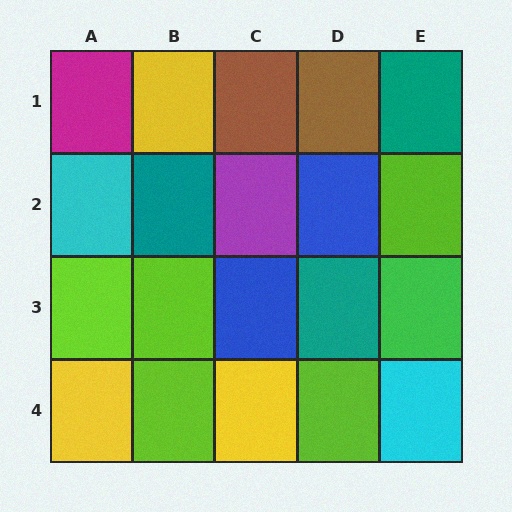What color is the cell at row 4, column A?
Yellow.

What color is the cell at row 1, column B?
Yellow.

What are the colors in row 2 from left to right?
Cyan, teal, purple, blue, lime.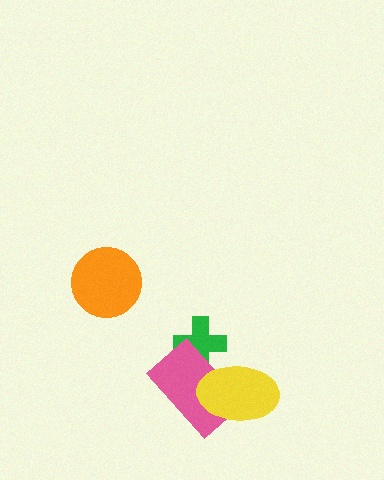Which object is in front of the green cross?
The pink rectangle is in front of the green cross.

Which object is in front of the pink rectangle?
The yellow ellipse is in front of the pink rectangle.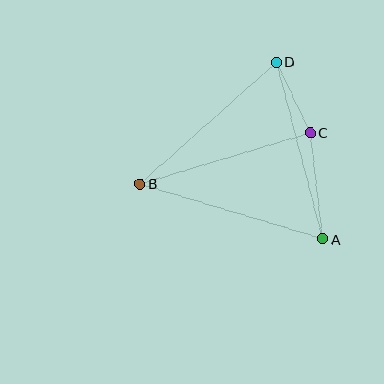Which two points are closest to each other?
Points C and D are closest to each other.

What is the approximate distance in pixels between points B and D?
The distance between B and D is approximately 183 pixels.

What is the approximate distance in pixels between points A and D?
The distance between A and D is approximately 183 pixels.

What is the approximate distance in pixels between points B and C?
The distance between B and C is approximately 177 pixels.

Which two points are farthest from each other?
Points A and B are farthest from each other.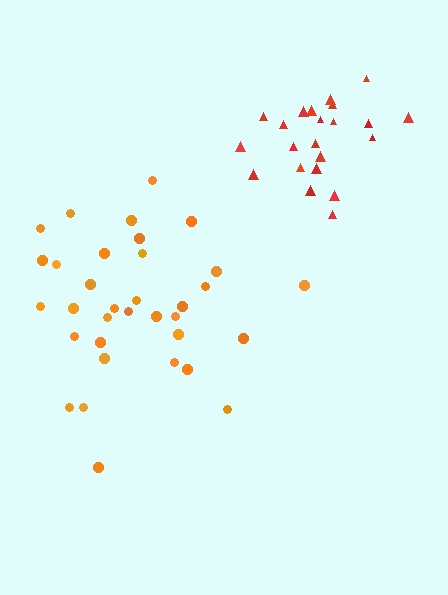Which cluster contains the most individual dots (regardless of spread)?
Orange (34).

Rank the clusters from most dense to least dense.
red, orange.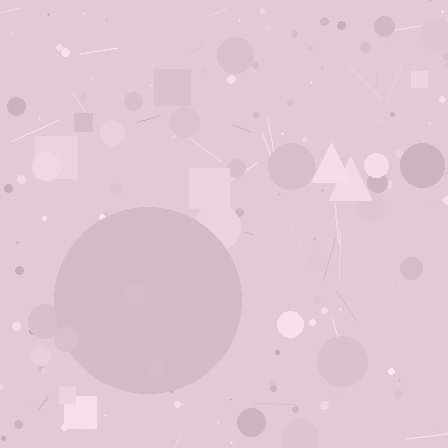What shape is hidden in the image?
A circle is hidden in the image.